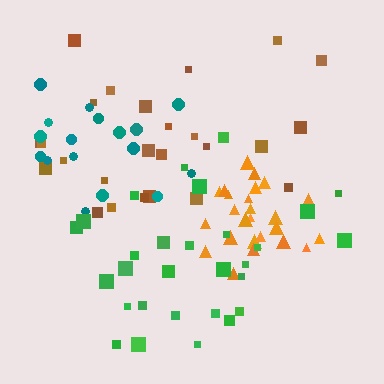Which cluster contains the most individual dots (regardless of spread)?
Green (29).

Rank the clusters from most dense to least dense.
orange, teal, brown, green.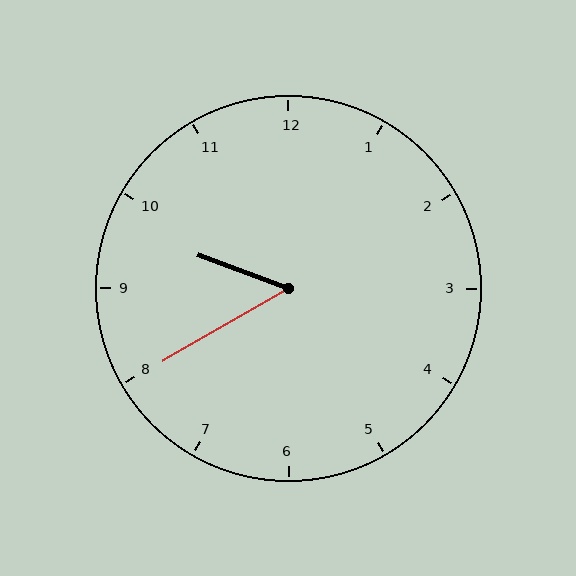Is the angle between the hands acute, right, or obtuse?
It is acute.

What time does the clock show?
9:40.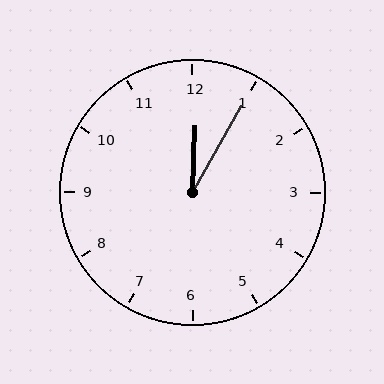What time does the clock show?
12:05.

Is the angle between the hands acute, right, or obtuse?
It is acute.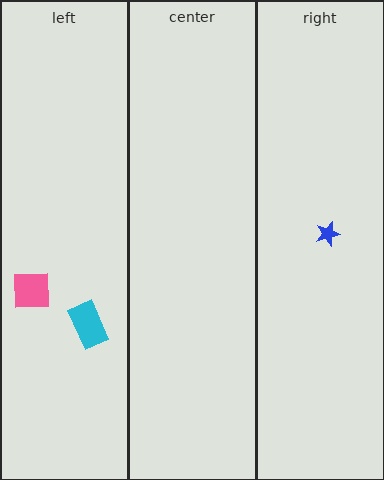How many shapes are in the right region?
1.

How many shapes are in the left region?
2.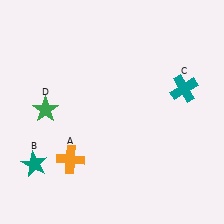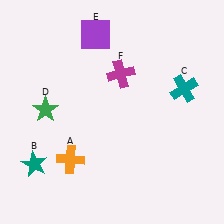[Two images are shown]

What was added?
A purple square (E), a magenta cross (F) were added in Image 2.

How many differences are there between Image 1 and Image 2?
There are 2 differences between the two images.